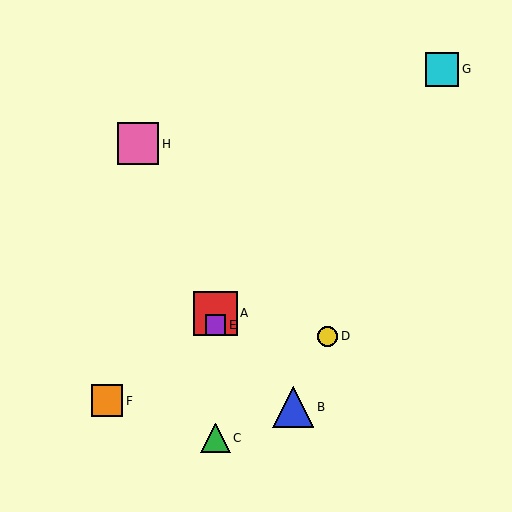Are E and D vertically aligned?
No, E is at x≈216 and D is at x≈327.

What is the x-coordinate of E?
Object E is at x≈216.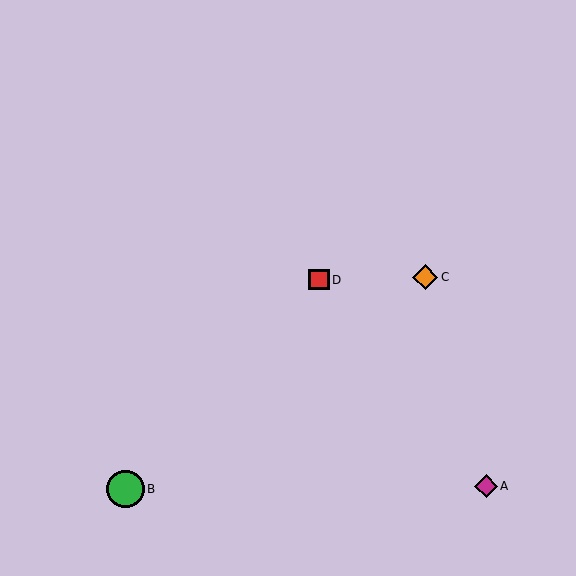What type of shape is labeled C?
Shape C is an orange diamond.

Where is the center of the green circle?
The center of the green circle is at (126, 489).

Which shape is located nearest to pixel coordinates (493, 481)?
The magenta diamond (labeled A) at (486, 486) is nearest to that location.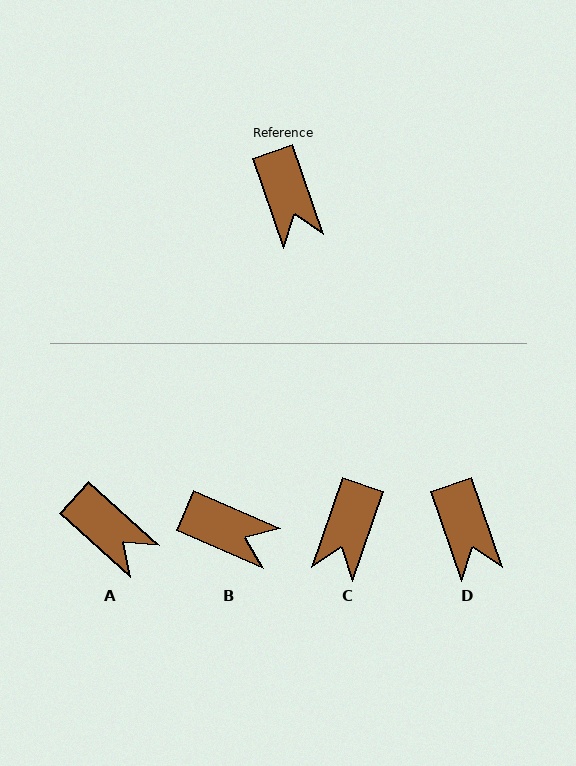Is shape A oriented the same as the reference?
No, it is off by about 29 degrees.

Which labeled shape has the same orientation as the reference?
D.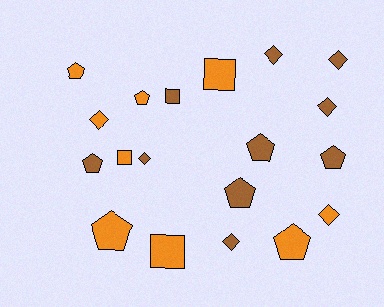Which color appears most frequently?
Brown, with 10 objects.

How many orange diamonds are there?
There are 2 orange diamonds.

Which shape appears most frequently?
Pentagon, with 8 objects.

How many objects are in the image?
There are 19 objects.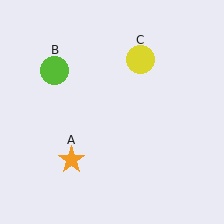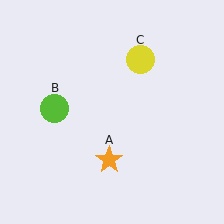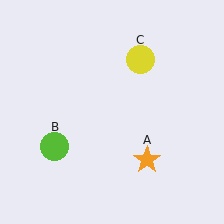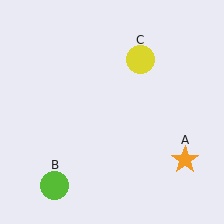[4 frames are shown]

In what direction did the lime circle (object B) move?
The lime circle (object B) moved down.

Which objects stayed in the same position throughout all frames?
Yellow circle (object C) remained stationary.